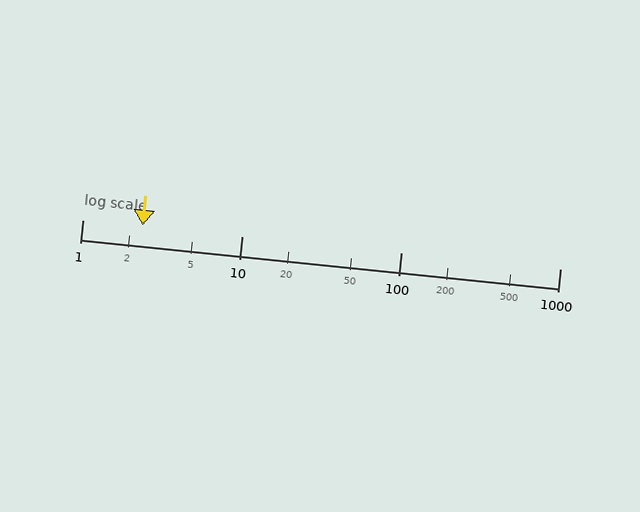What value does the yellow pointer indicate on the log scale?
The pointer indicates approximately 2.4.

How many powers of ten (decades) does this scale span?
The scale spans 3 decades, from 1 to 1000.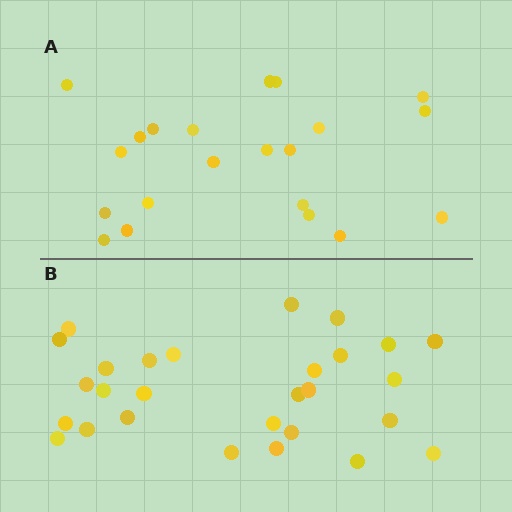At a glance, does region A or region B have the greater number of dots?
Region B (the bottom region) has more dots.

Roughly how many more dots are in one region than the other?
Region B has roughly 8 or so more dots than region A.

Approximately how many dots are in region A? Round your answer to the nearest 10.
About 20 dots. (The exact count is 21, which rounds to 20.)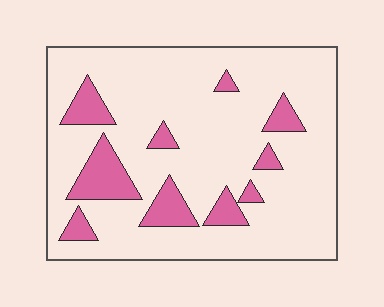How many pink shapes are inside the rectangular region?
10.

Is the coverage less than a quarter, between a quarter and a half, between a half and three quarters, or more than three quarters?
Less than a quarter.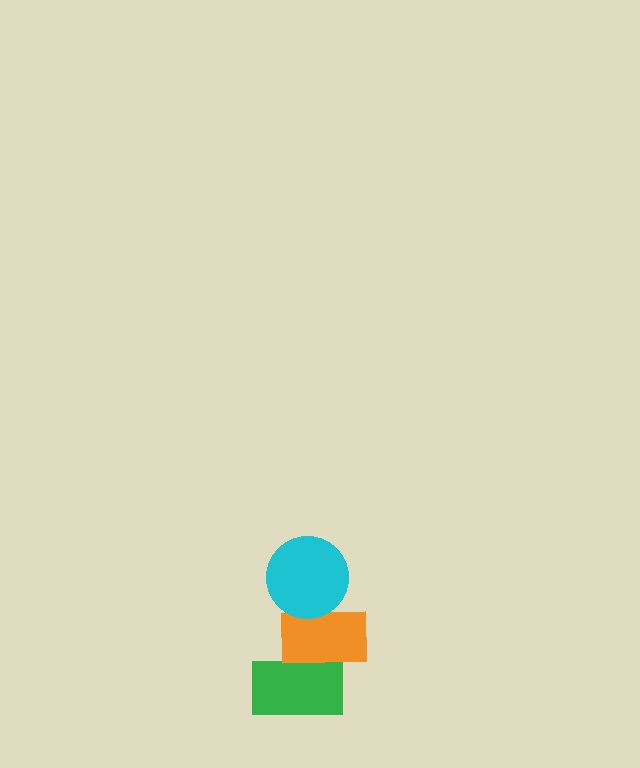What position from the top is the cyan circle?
The cyan circle is 1st from the top.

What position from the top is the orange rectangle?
The orange rectangle is 2nd from the top.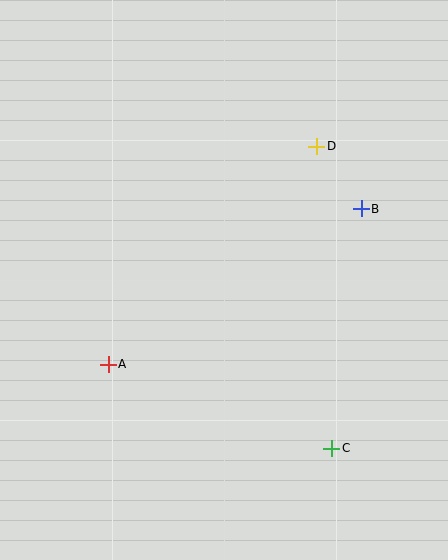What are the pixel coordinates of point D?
Point D is at (317, 147).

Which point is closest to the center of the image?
Point A at (108, 364) is closest to the center.